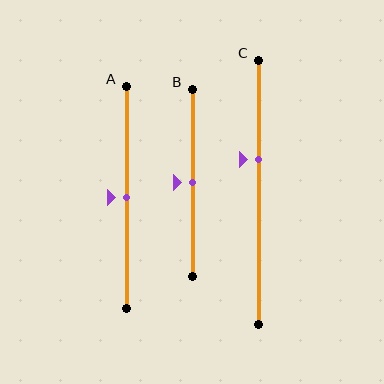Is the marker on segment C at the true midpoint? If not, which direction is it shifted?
No, the marker on segment C is shifted upward by about 12% of the segment length.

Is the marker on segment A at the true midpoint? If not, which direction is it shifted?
Yes, the marker on segment A is at the true midpoint.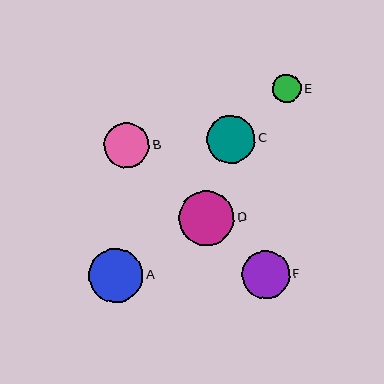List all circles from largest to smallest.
From largest to smallest: D, A, C, F, B, E.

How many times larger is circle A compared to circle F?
Circle A is approximately 1.1 times the size of circle F.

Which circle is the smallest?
Circle E is the smallest with a size of approximately 29 pixels.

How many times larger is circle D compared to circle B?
Circle D is approximately 1.2 times the size of circle B.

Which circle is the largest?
Circle D is the largest with a size of approximately 55 pixels.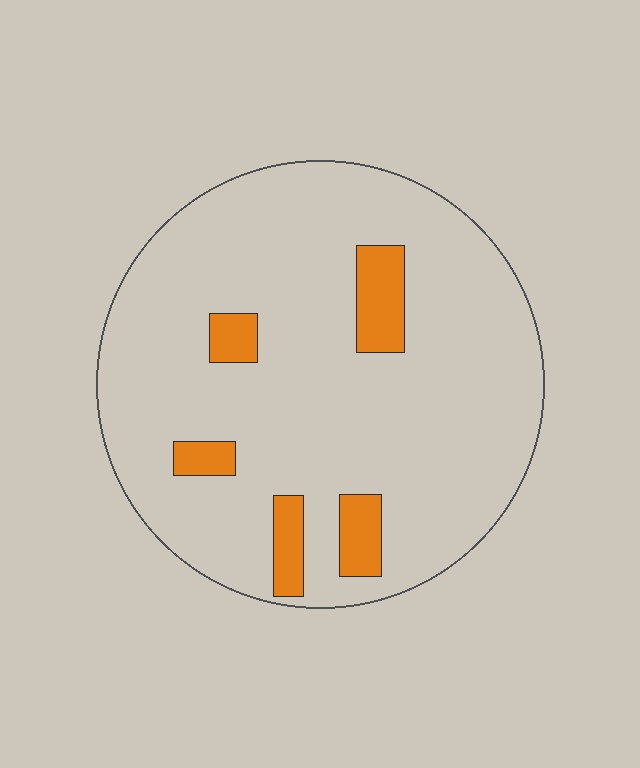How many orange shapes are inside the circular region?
5.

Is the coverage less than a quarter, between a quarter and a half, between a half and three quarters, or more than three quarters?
Less than a quarter.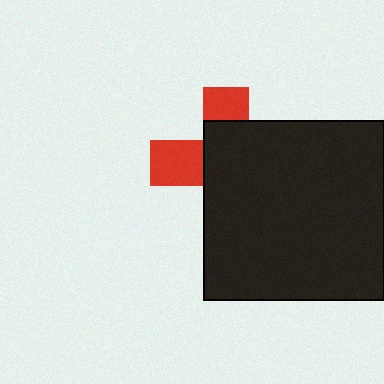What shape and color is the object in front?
The object in front is a black square.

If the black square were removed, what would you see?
You would see the complete red cross.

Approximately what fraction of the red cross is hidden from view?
Roughly 66% of the red cross is hidden behind the black square.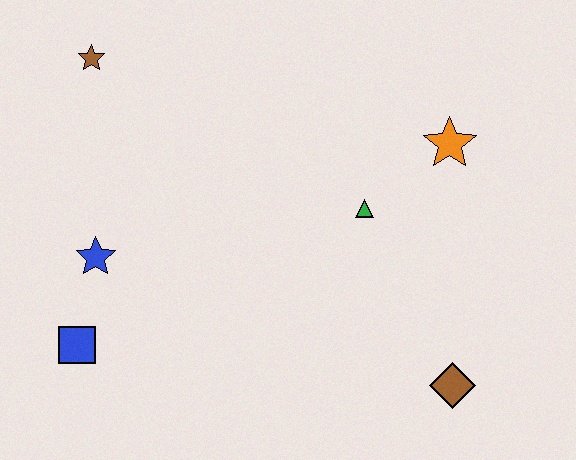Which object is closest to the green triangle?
The orange star is closest to the green triangle.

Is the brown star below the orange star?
No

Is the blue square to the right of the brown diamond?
No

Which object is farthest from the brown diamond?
The brown star is farthest from the brown diamond.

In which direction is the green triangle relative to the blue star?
The green triangle is to the right of the blue star.